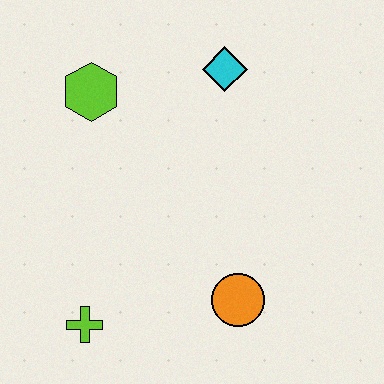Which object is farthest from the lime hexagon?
The orange circle is farthest from the lime hexagon.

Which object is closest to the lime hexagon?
The cyan diamond is closest to the lime hexagon.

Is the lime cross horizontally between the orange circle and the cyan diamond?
No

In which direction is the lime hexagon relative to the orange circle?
The lime hexagon is above the orange circle.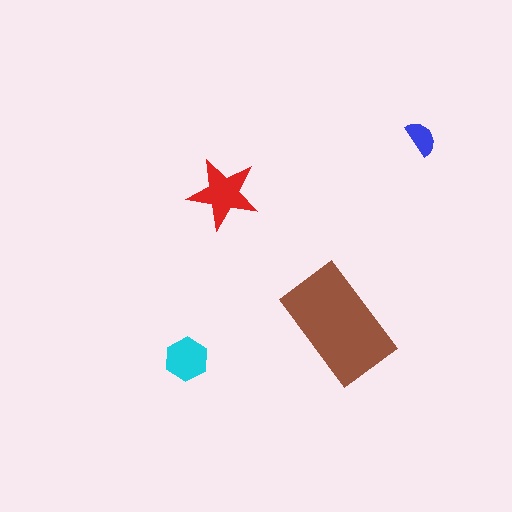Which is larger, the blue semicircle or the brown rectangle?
The brown rectangle.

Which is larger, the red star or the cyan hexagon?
The red star.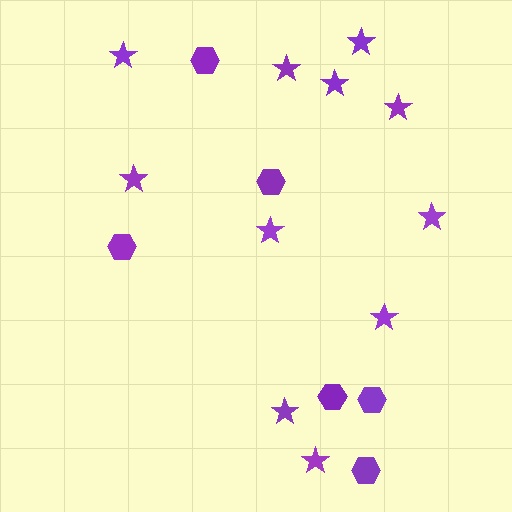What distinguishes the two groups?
There are 2 groups: one group of hexagons (6) and one group of stars (11).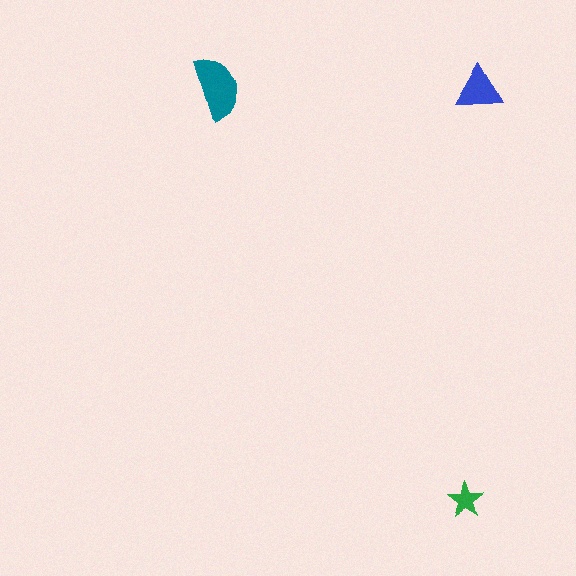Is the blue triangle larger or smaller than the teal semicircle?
Smaller.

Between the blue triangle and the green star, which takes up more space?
The blue triangle.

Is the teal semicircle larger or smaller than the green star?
Larger.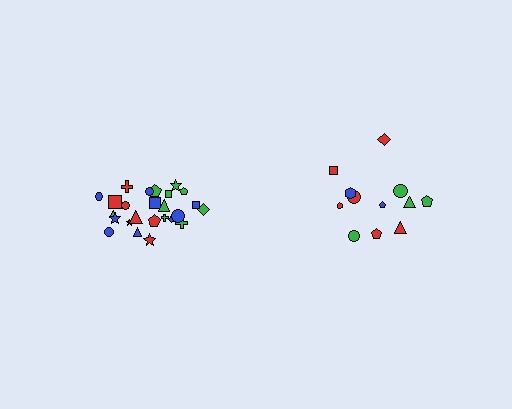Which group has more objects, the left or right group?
The left group.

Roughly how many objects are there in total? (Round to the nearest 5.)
Roughly 35 objects in total.